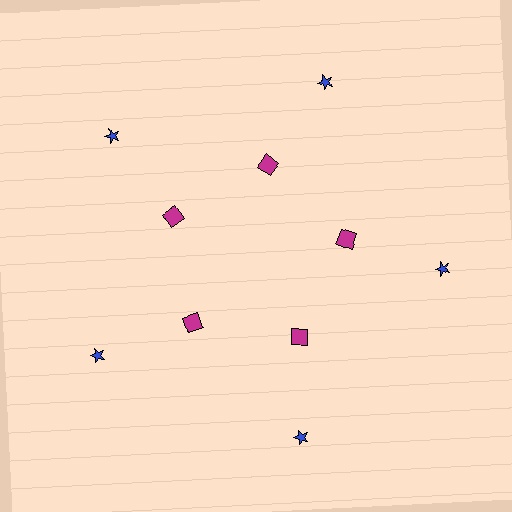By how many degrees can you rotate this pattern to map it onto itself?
The pattern maps onto itself every 72 degrees of rotation.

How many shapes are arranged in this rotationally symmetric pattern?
There are 10 shapes, arranged in 5 groups of 2.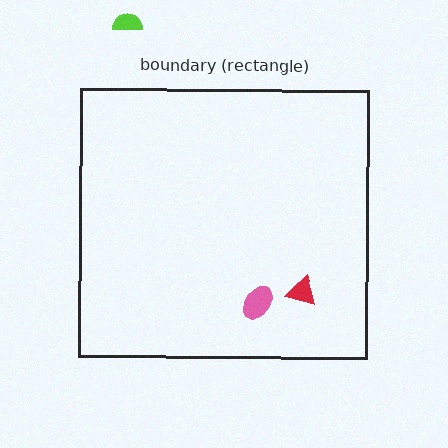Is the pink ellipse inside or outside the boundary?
Inside.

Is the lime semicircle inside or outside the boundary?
Outside.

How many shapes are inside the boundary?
2 inside, 1 outside.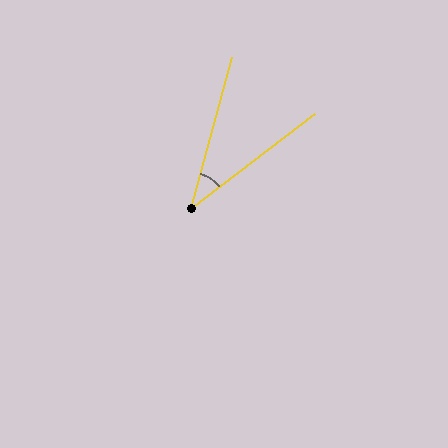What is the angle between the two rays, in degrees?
Approximately 37 degrees.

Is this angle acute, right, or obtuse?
It is acute.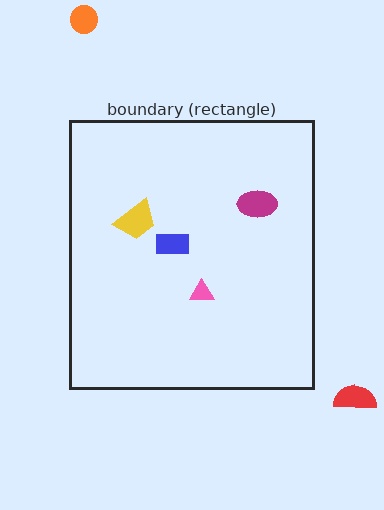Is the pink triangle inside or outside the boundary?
Inside.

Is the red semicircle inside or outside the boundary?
Outside.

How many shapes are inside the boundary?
4 inside, 2 outside.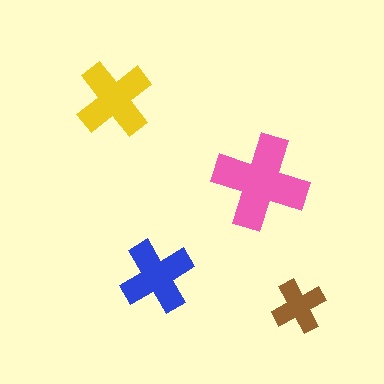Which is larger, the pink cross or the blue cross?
The pink one.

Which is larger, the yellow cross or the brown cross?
The yellow one.